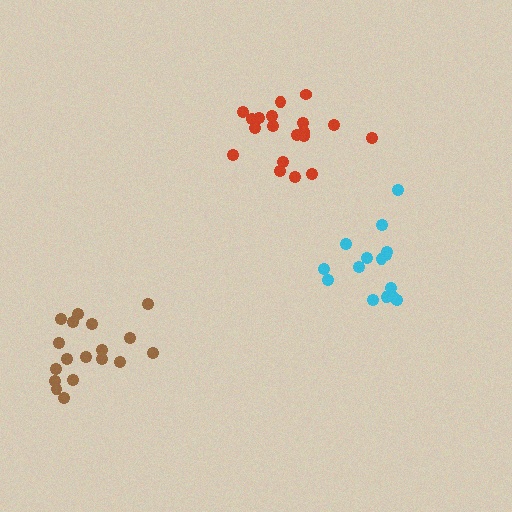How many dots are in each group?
Group 1: 15 dots, Group 2: 19 dots, Group 3: 18 dots (52 total).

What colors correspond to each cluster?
The clusters are colored: cyan, red, brown.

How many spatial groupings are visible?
There are 3 spatial groupings.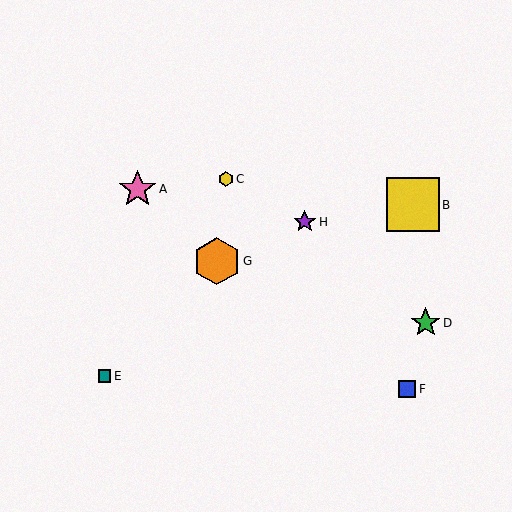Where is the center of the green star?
The center of the green star is at (426, 323).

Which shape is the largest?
The yellow square (labeled B) is the largest.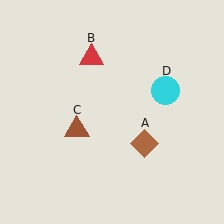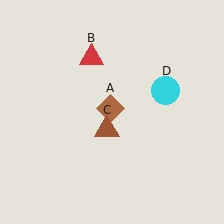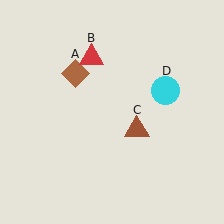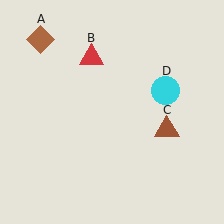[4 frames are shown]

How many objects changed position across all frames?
2 objects changed position: brown diamond (object A), brown triangle (object C).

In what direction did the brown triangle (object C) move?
The brown triangle (object C) moved right.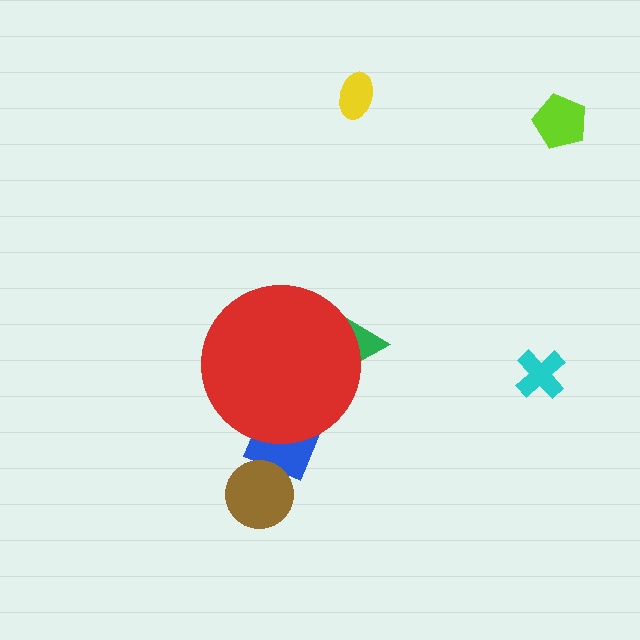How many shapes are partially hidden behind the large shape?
2 shapes are partially hidden.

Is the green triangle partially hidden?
Yes, the green triangle is partially hidden behind the red circle.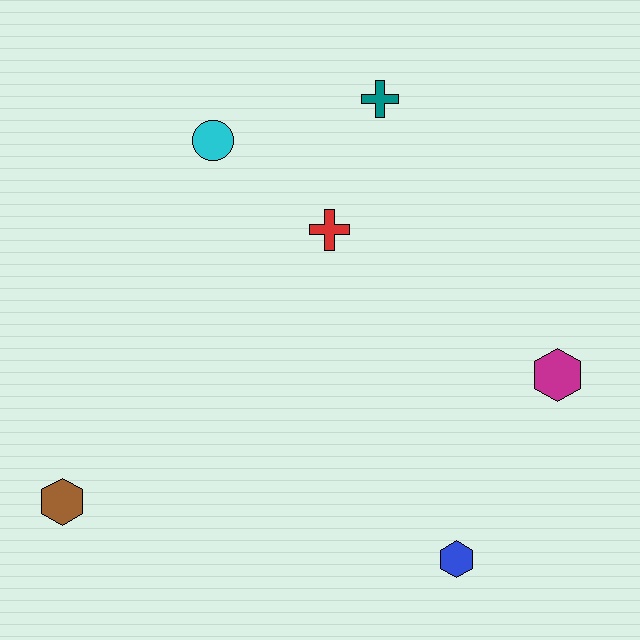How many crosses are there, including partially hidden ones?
There are 2 crosses.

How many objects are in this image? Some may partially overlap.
There are 6 objects.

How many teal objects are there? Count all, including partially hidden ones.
There is 1 teal object.